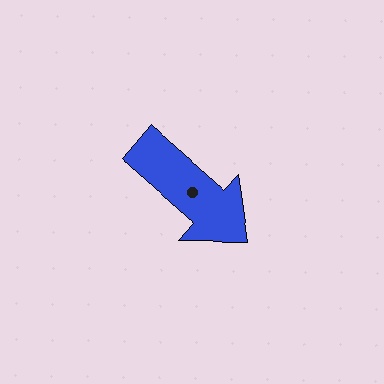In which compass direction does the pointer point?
Southeast.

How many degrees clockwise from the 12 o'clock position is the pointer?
Approximately 131 degrees.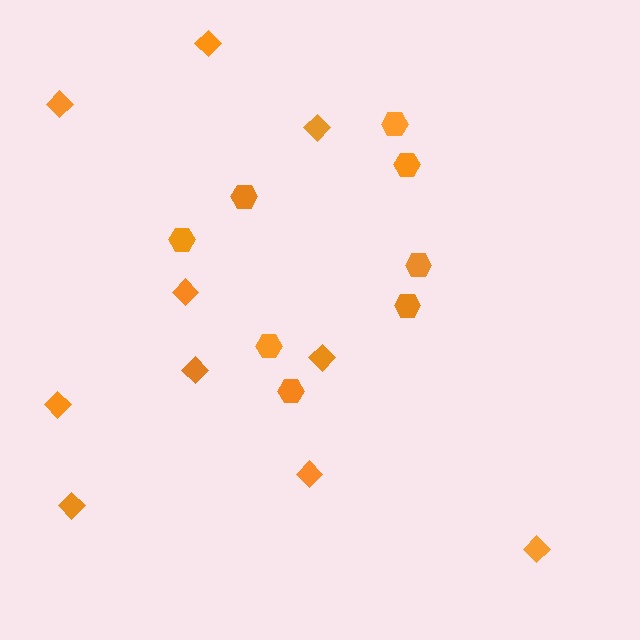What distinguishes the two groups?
There are 2 groups: one group of diamonds (10) and one group of hexagons (8).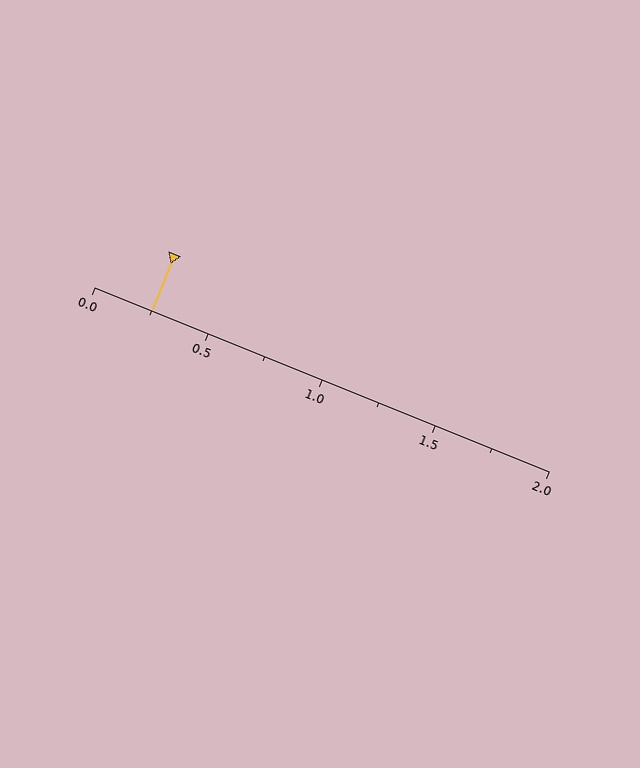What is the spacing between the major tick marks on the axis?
The major ticks are spaced 0.5 apart.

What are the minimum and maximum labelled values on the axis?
The axis runs from 0.0 to 2.0.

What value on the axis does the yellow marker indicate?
The marker indicates approximately 0.25.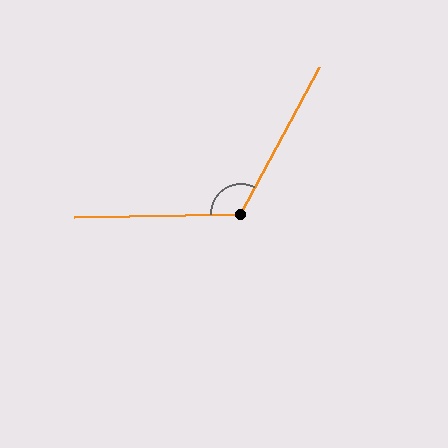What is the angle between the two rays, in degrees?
Approximately 120 degrees.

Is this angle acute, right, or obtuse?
It is obtuse.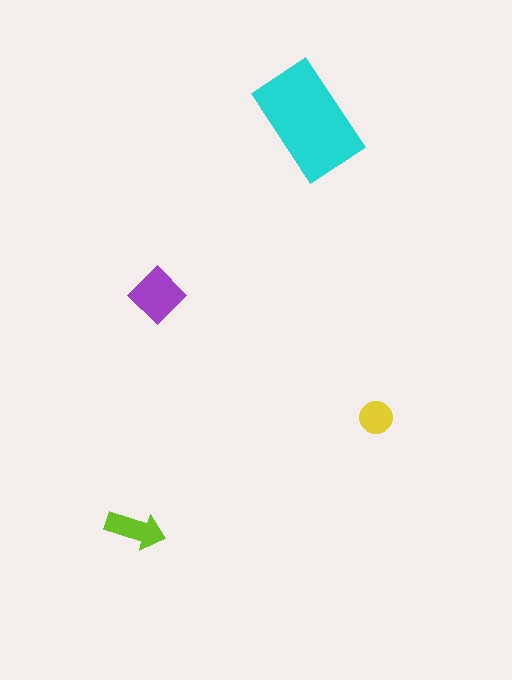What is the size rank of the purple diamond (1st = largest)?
2nd.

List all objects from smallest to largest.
The yellow circle, the lime arrow, the purple diamond, the cyan rectangle.